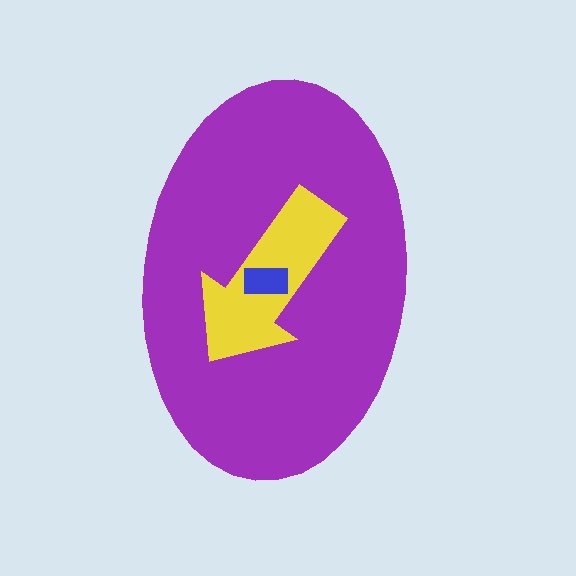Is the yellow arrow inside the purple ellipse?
Yes.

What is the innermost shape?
The blue rectangle.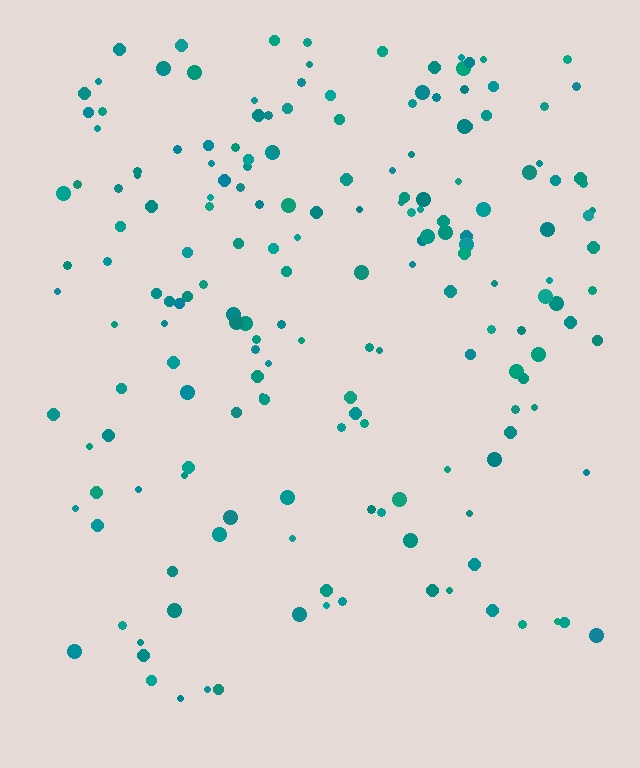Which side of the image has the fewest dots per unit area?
The bottom.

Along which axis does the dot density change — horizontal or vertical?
Vertical.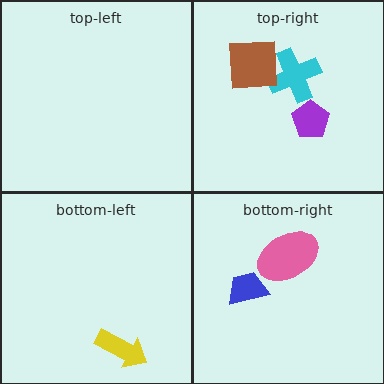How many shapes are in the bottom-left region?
1.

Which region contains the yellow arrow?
The bottom-left region.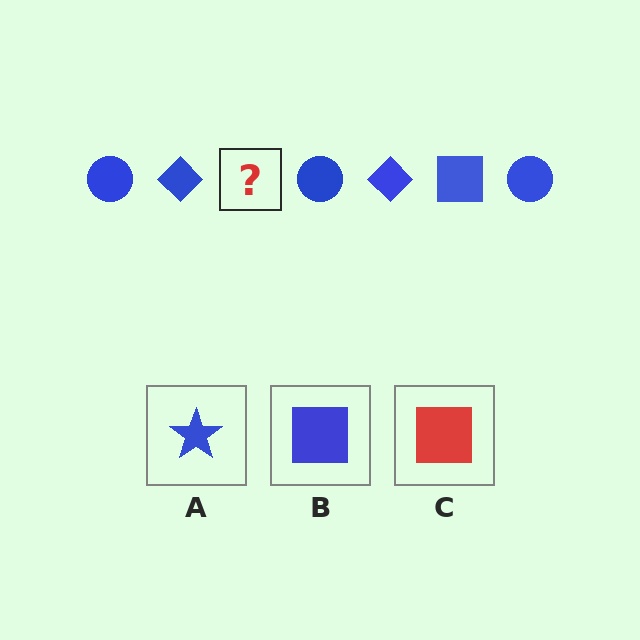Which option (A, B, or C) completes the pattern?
B.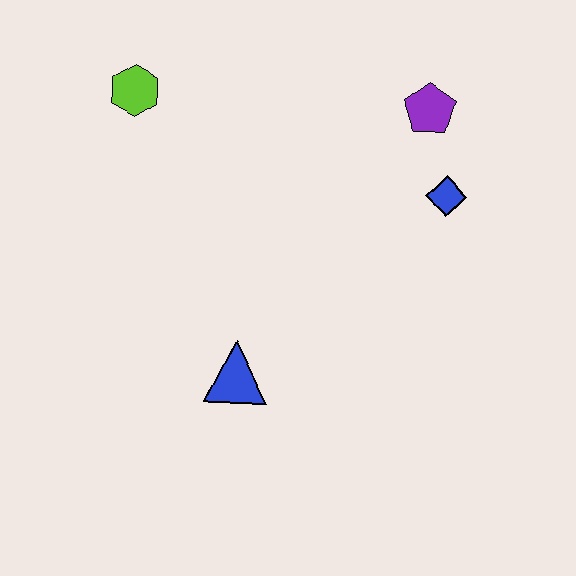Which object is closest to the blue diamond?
The purple pentagon is closest to the blue diamond.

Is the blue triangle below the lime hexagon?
Yes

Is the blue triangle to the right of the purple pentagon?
No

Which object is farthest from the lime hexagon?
The blue diamond is farthest from the lime hexagon.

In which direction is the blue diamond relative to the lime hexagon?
The blue diamond is to the right of the lime hexagon.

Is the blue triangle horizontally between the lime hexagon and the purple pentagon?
Yes